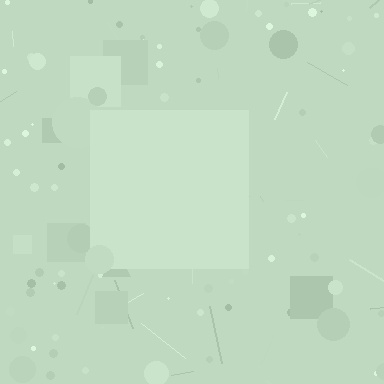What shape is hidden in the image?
A square is hidden in the image.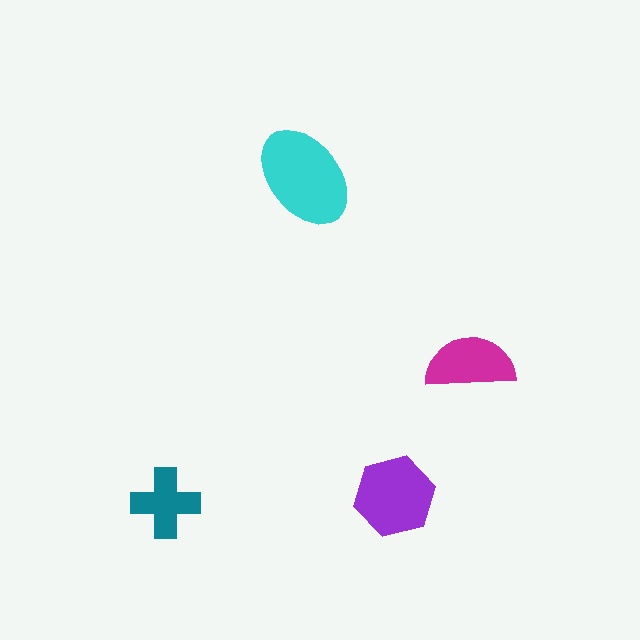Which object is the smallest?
The teal cross.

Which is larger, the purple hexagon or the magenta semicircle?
The purple hexagon.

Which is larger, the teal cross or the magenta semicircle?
The magenta semicircle.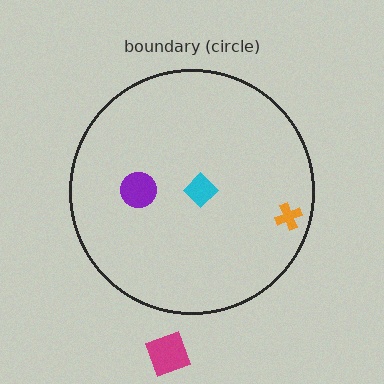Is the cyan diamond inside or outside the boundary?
Inside.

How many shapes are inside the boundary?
3 inside, 1 outside.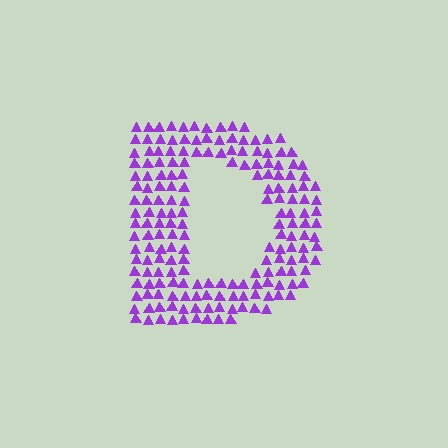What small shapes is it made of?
It is made of small triangles.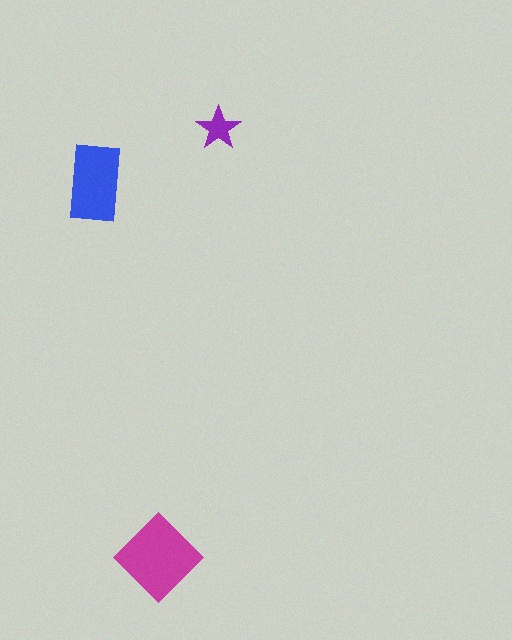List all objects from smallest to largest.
The purple star, the blue rectangle, the magenta diamond.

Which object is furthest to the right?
The purple star is rightmost.